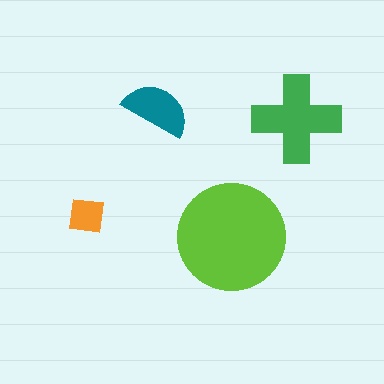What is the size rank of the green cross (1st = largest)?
2nd.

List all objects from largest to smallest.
The lime circle, the green cross, the teal semicircle, the orange square.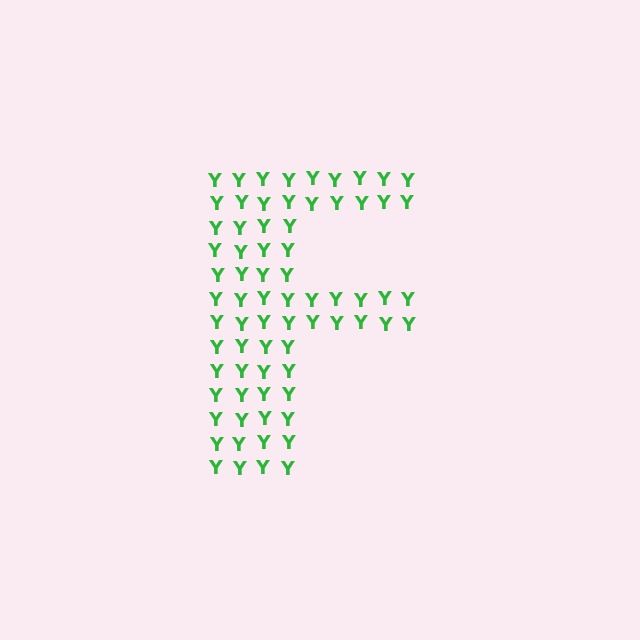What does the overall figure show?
The overall figure shows the letter F.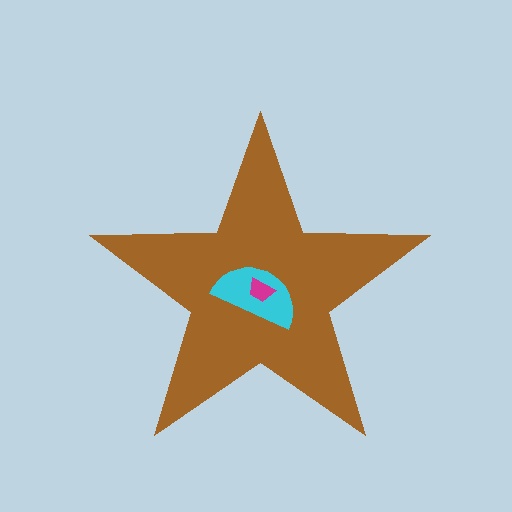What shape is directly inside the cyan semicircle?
The magenta trapezoid.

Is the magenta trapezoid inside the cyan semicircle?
Yes.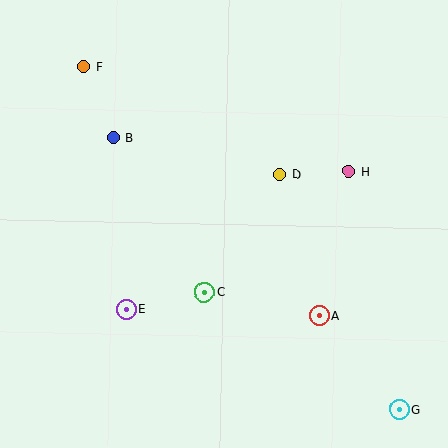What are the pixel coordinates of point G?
Point G is at (400, 409).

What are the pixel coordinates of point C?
Point C is at (204, 292).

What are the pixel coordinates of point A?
Point A is at (320, 316).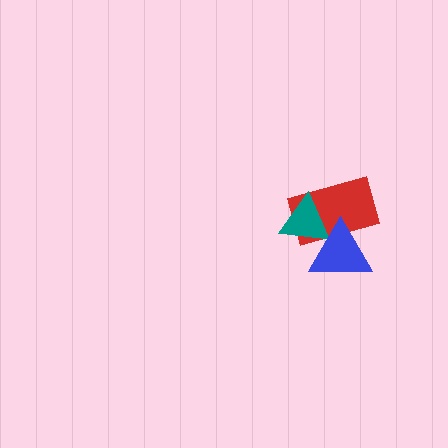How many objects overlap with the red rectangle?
2 objects overlap with the red rectangle.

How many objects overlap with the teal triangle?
2 objects overlap with the teal triangle.